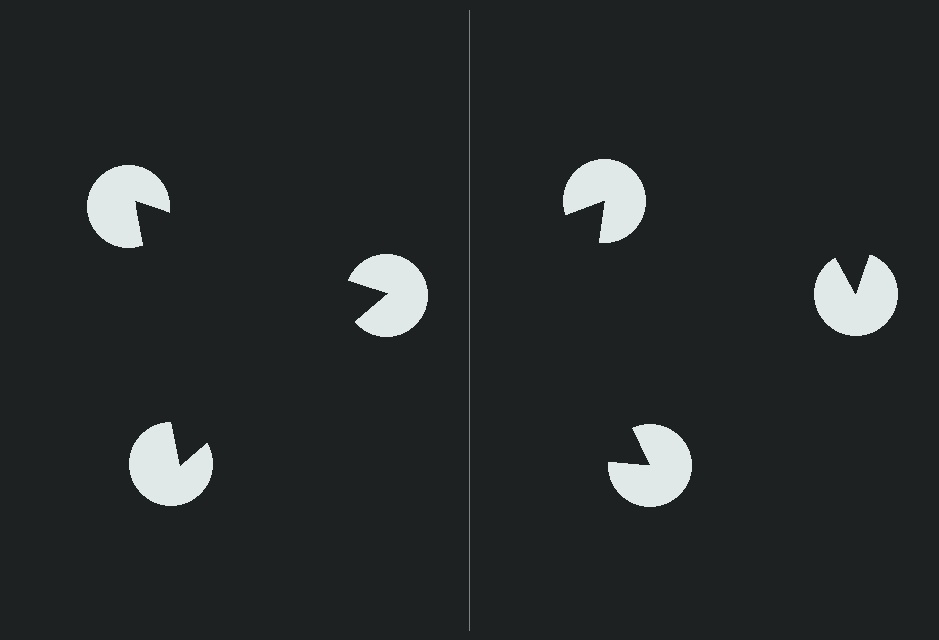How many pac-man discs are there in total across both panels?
6 — 3 on each side.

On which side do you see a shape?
An illusory triangle appears on the left side. On the right side the wedge cuts are rotated, so no coherent shape forms.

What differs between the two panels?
The pac-man discs are positioned identically on both sides; only the wedge orientations differ. On the left they align to a triangle; on the right they are misaligned.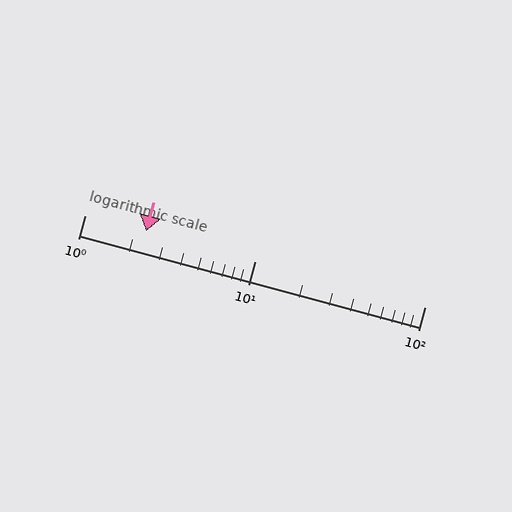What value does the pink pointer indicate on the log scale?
The pointer indicates approximately 2.3.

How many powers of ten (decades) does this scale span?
The scale spans 2 decades, from 1 to 100.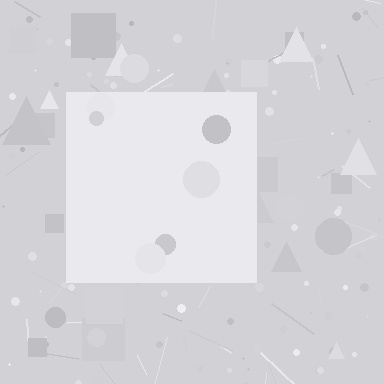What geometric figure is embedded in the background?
A square is embedded in the background.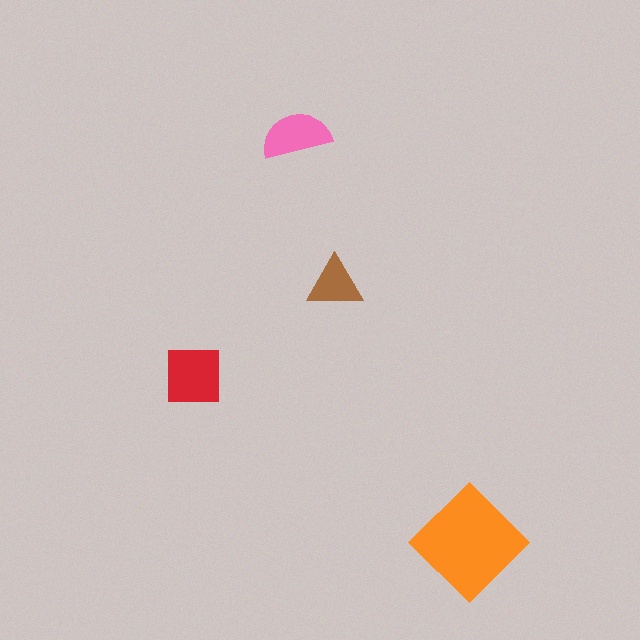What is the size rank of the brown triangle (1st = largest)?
4th.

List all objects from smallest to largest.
The brown triangle, the pink semicircle, the red square, the orange diamond.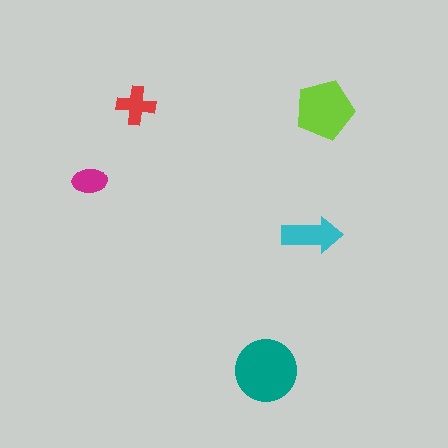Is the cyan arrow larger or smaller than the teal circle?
Smaller.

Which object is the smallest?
The magenta ellipse.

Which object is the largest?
The teal circle.